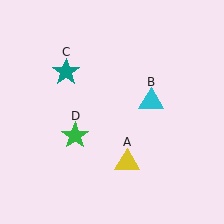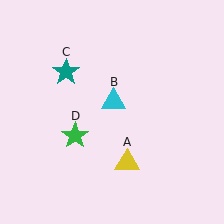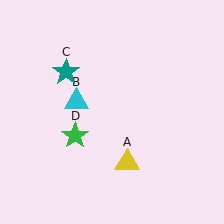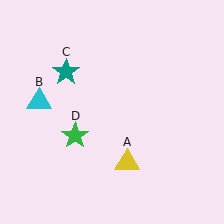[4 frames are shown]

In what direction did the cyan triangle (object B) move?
The cyan triangle (object B) moved left.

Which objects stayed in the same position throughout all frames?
Yellow triangle (object A) and teal star (object C) and green star (object D) remained stationary.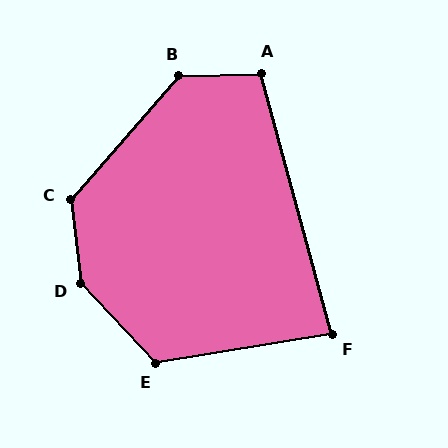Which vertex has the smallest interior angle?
F, at approximately 84 degrees.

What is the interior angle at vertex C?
Approximately 132 degrees (obtuse).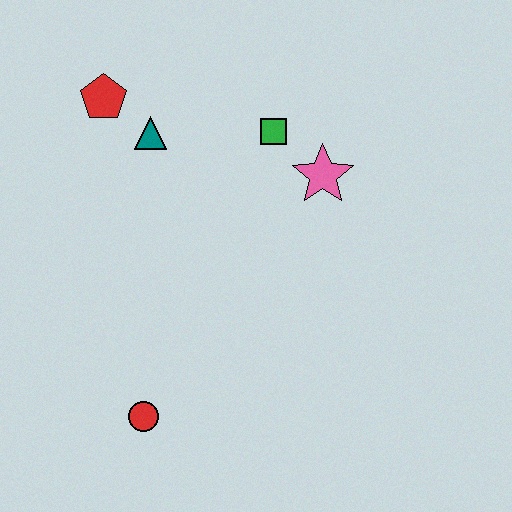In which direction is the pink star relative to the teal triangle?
The pink star is to the right of the teal triangle.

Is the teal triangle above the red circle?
Yes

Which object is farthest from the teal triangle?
The red circle is farthest from the teal triangle.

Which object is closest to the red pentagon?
The teal triangle is closest to the red pentagon.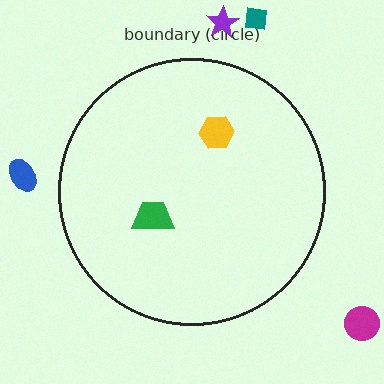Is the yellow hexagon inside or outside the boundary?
Inside.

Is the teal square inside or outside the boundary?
Outside.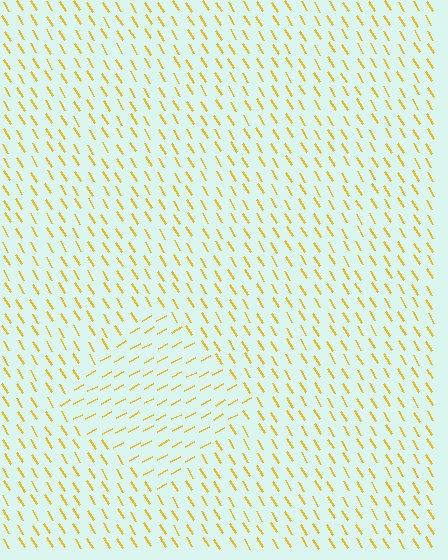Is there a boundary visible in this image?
Yes, there is a texture boundary formed by a change in line orientation.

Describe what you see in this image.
The image is filled with small yellow line segments. A diamond region in the image has lines oriented differently from the surrounding lines, creating a visible texture boundary.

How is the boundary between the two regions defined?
The boundary is defined purely by a change in line orientation (approximately 87 degrees difference). All lines are the same color and thickness.